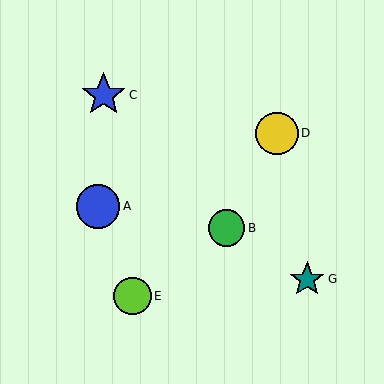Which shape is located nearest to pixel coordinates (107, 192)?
The blue circle (labeled A) at (98, 206) is nearest to that location.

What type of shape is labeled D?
Shape D is a yellow circle.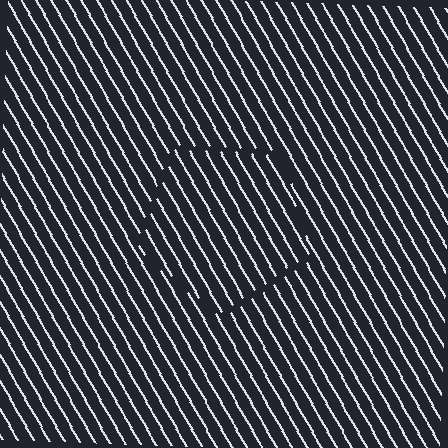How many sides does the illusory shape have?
5 sides — the line-ends trace a pentagon.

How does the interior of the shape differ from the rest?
The interior of the shape contains the same grating, shifted by half a period — the contour is defined by the phase discontinuity where line-ends from the inner and outer gratings abut.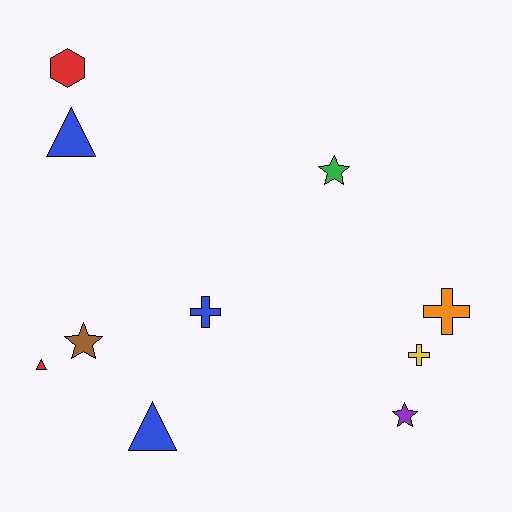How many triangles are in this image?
There are 3 triangles.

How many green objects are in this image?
There is 1 green object.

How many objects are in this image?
There are 10 objects.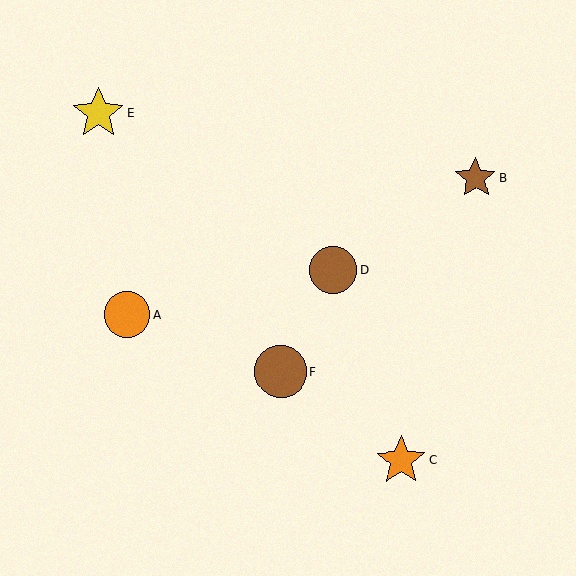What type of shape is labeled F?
Shape F is a brown circle.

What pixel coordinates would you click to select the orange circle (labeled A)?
Click at (127, 315) to select the orange circle A.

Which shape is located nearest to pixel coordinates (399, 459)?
The orange star (labeled C) at (401, 461) is nearest to that location.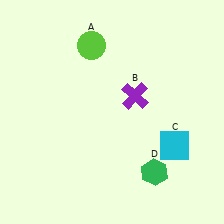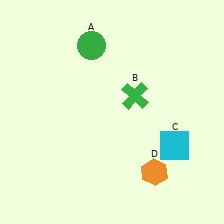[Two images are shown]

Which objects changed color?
A changed from lime to green. B changed from purple to green. D changed from green to orange.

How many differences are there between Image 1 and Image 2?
There are 3 differences between the two images.